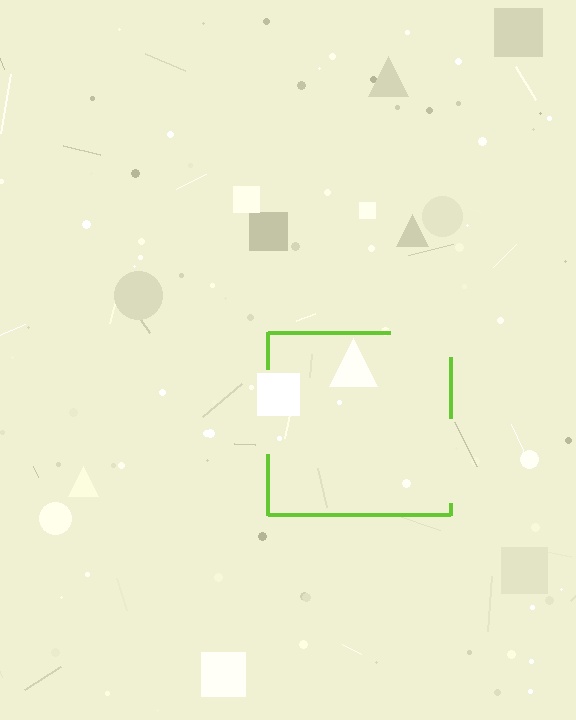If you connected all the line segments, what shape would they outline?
They would outline a square.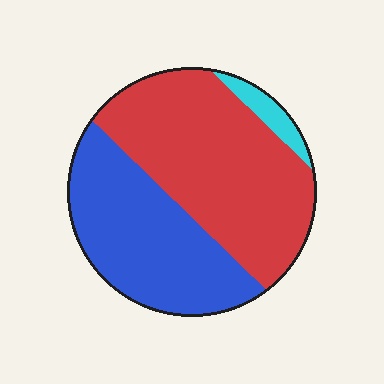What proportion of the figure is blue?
Blue covers around 40% of the figure.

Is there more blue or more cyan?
Blue.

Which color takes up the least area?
Cyan, at roughly 5%.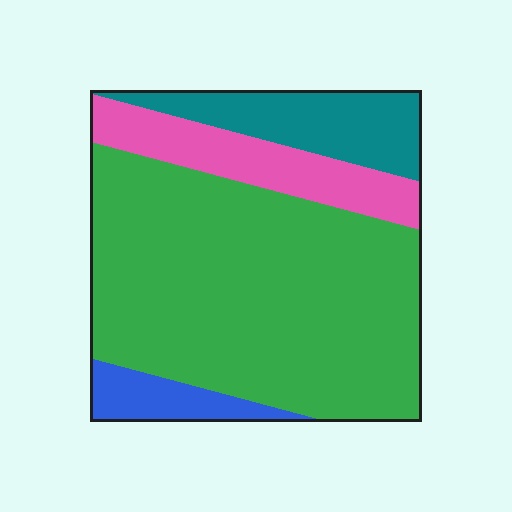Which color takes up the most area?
Green, at roughly 65%.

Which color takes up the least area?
Blue, at roughly 5%.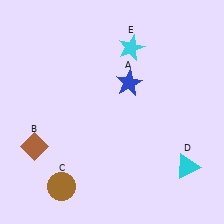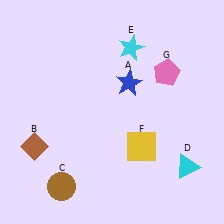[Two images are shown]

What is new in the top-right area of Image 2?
A pink pentagon (G) was added in the top-right area of Image 2.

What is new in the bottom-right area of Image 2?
A yellow square (F) was added in the bottom-right area of Image 2.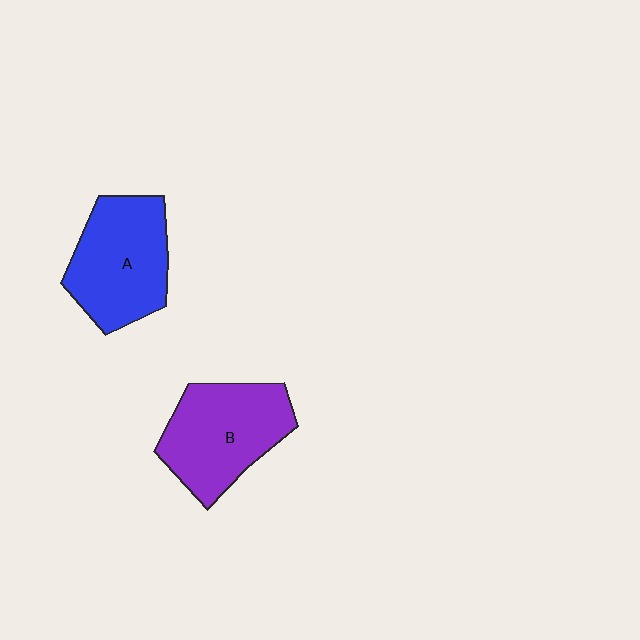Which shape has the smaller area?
Shape A (blue).